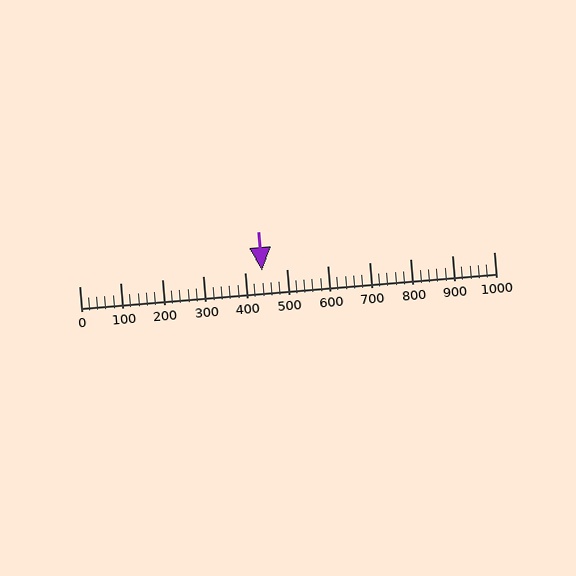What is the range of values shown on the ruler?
The ruler shows values from 0 to 1000.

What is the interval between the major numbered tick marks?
The major tick marks are spaced 100 units apart.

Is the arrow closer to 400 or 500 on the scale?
The arrow is closer to 400.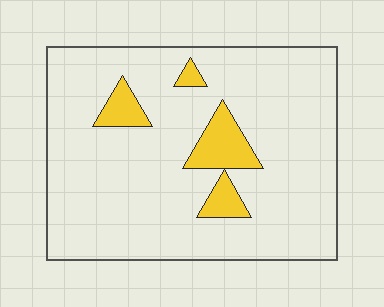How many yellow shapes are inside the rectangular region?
4.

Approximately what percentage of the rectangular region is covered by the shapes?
Approximately 10%.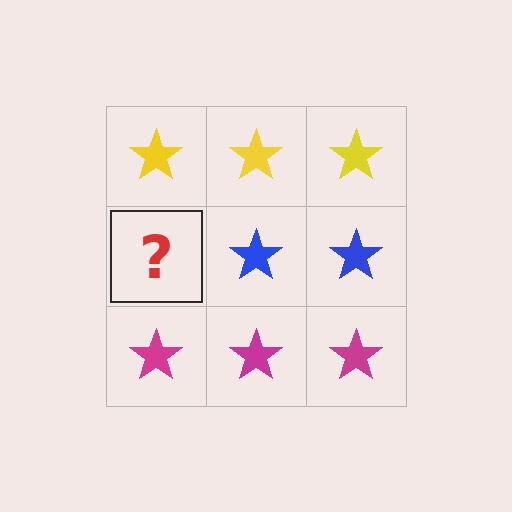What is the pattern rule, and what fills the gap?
The rule is that each row has a consistent color. The gap should be filled with a blue star.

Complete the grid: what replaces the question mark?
The question mark should be replaced with a blue star.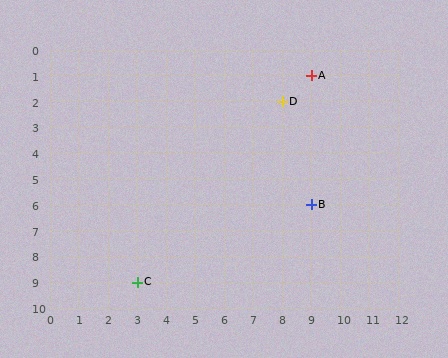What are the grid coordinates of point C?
Point C is at grid coordinates (3, 9).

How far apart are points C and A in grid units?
Points C and A are 6 columns and 8 rows apart (about 10.0 grid units diagonally).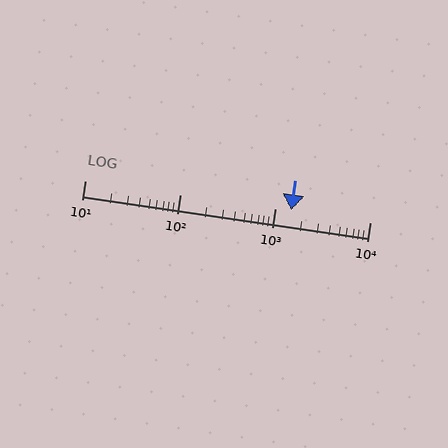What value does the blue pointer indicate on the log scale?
The pointer indicates approximately 1500.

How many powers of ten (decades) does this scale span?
The scale spans 3 decades, from 10 to 10000.